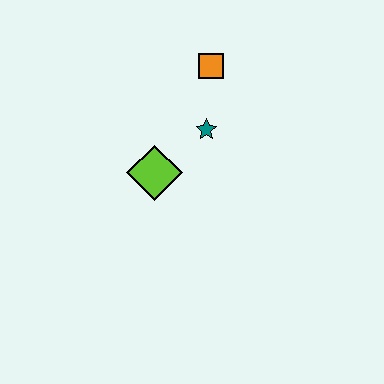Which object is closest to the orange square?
The teal star is closest to the orange square.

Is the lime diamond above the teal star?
No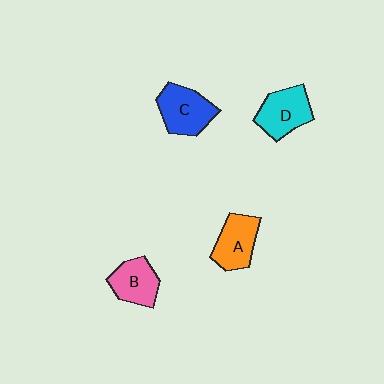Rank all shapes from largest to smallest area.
From largest to smallest: C (blue), D (cyan), A (orange), B (pink).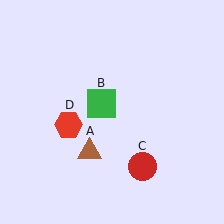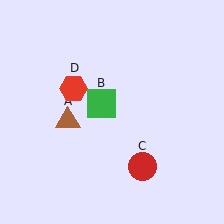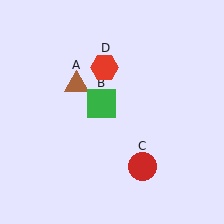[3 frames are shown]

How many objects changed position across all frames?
2 objects changed position: brown triangle (object A), red hexagon (object D).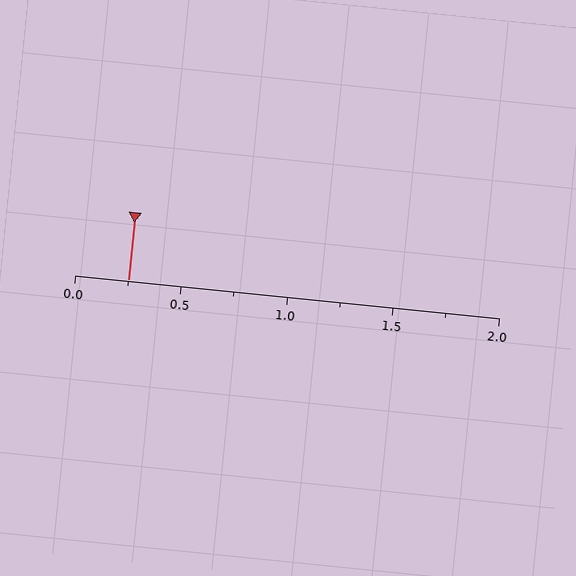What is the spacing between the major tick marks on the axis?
The major ticks are spaced 0.5 apart.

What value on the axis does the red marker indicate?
The marker indicates approximately 0.25.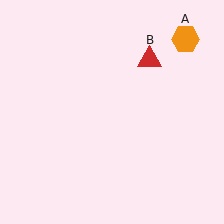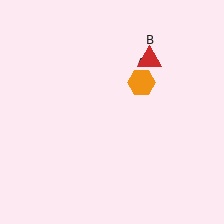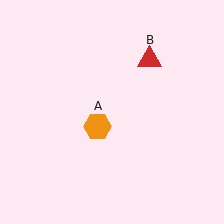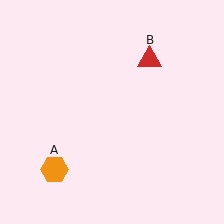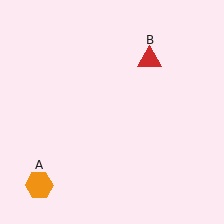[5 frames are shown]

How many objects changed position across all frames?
1 object changed position: orange hexagon (object A).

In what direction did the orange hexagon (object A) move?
The orange hexagon (object A) moved down and to the left.